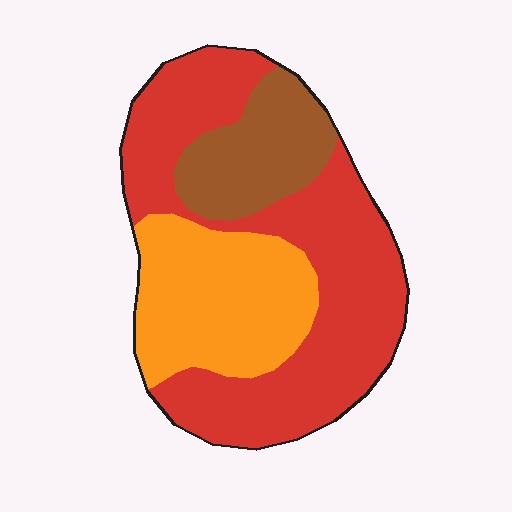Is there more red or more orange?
Red.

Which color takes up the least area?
Brown, at roughly 15%.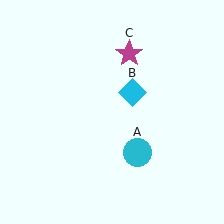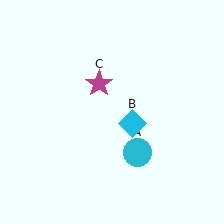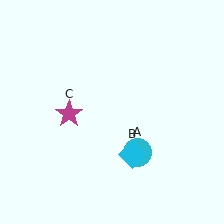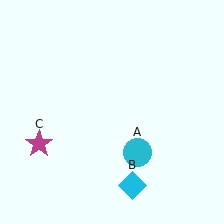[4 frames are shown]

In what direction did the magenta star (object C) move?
The magenta star (object C) moved down and to the left.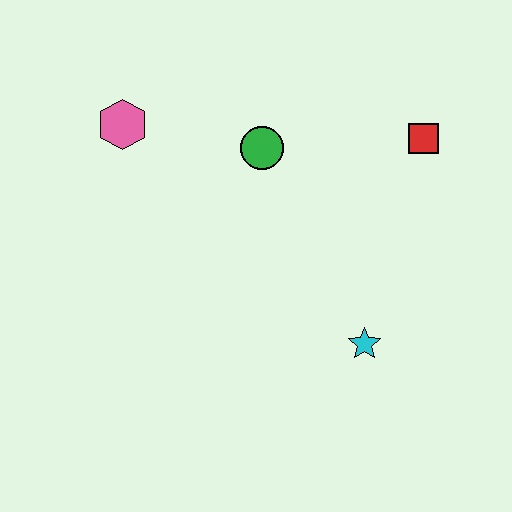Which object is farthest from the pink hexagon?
The cyan star is farthest from the pink hexagon.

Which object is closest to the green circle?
The pink hexagon is closest to the green circle.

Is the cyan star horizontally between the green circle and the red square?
Yes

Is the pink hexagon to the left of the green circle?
Yes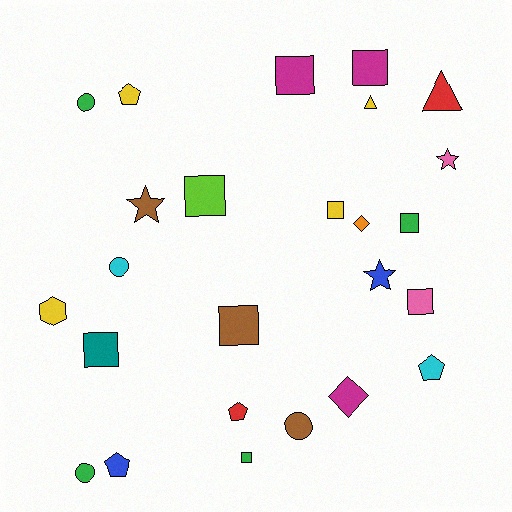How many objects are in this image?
There are 25 objects.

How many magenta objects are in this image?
There are 3 magenta objects.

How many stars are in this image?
There are 3 stars.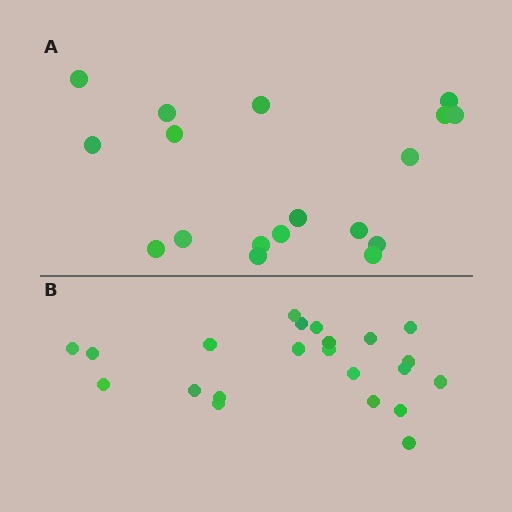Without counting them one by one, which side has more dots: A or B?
Region B (the bottom region) has more dots.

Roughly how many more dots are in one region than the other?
Region B has about 4 more dots than region A.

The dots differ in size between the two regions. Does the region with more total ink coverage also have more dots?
No. Region A has more total ink coverage because its dots are larger, but region B actually contains more individual dots. Total area can be misleading — the number of items is what matters here.